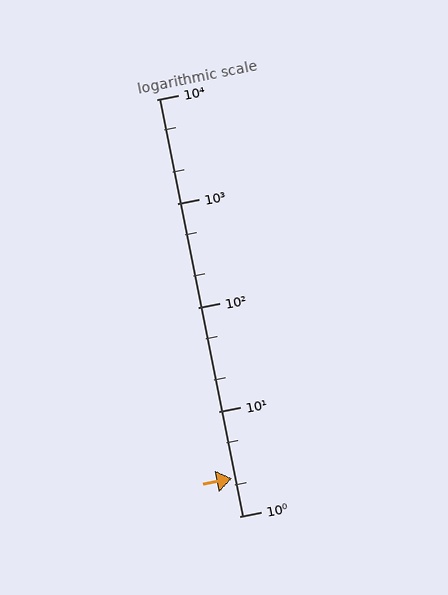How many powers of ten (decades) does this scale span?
The scale spans 4 decades, from 1 to 10000.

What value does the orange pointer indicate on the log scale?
The pointer indicates approximately 2.3.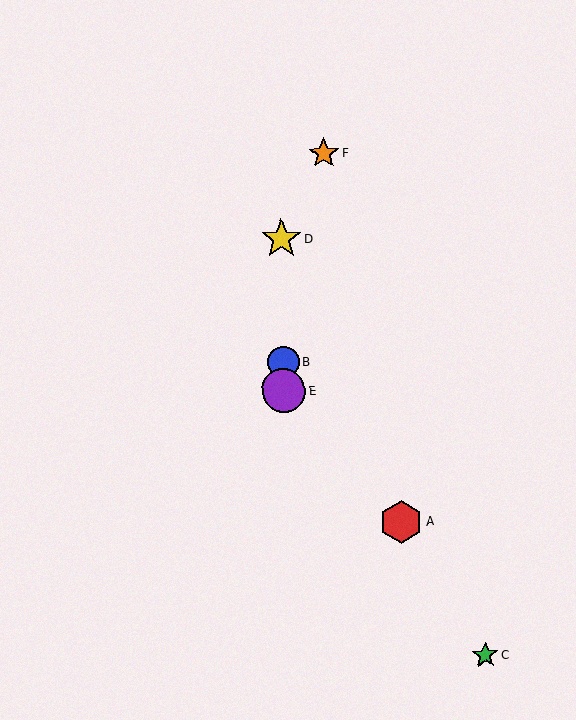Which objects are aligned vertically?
Objects B, D, E are aligned vertically.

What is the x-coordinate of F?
Object F is at x≈324.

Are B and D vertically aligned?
Yes, both are at x≈283.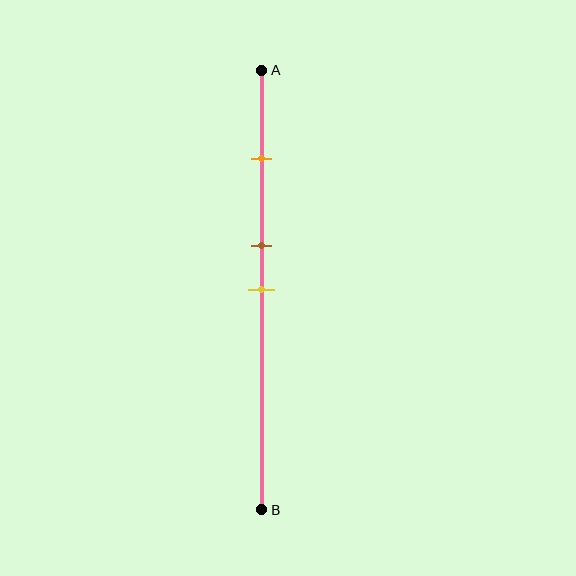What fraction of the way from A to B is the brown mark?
The brown mark is approximately 40% (0.4) of the way from A to B.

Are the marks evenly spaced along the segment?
No, the marks are not evenly spaced.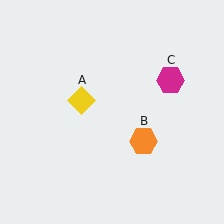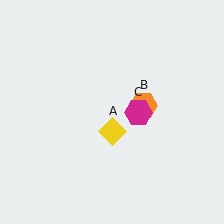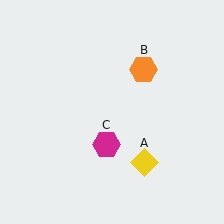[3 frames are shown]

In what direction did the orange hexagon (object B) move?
The orange hexagon (object B) moved up.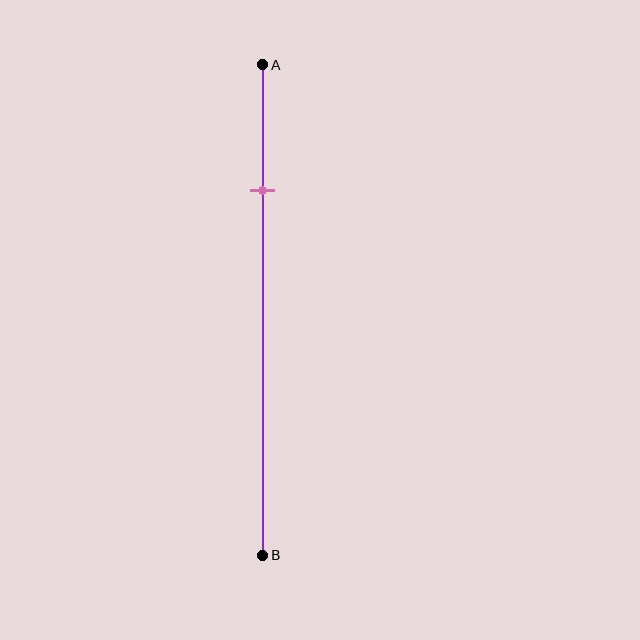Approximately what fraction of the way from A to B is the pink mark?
The pink mark is approximately 25% of the way from A to B.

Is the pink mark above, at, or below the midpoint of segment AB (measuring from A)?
The pink mark is above the midpoint of segment AB.